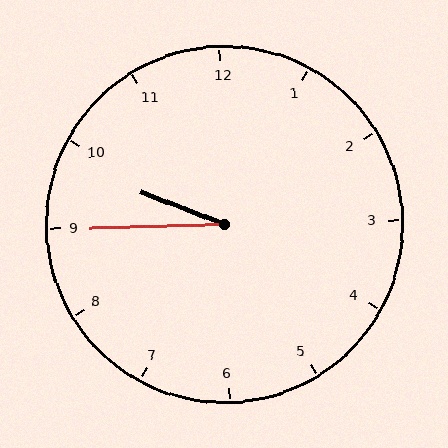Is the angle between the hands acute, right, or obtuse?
It is acute.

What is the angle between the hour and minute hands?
Approximately 22 degrees.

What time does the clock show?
9:45.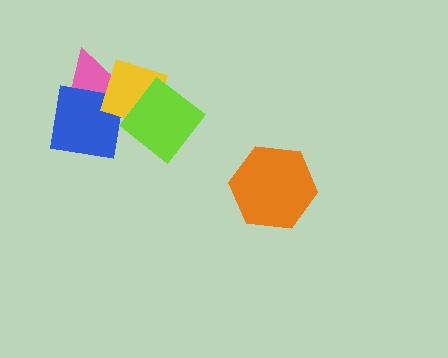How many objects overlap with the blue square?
2 objects overlap with the blue square.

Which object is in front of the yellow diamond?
The lime diamond is in front of the yellow diamond.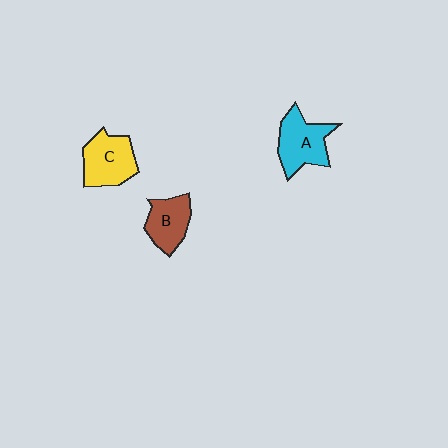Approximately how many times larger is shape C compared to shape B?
Approximately 1.2 times.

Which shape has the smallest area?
Shape B (brown).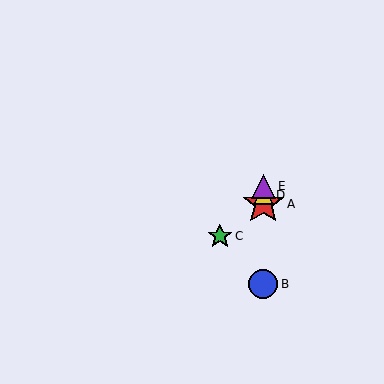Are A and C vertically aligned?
No, A is at x≈263 and C is at x≈220.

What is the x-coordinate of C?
Object C is at x≈220.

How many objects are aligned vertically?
4 objects (A, B, D, E) are aligned vertically.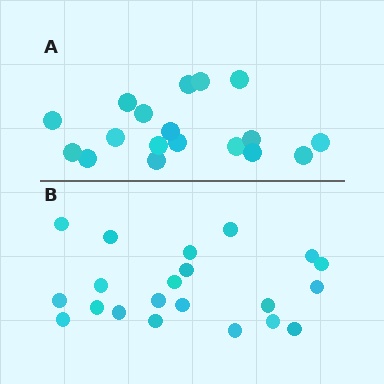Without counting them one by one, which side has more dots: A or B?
Region B (the bottom region) has more dots.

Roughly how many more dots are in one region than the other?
Region B has just a few more — roughly 2 or 3 more dots than region A.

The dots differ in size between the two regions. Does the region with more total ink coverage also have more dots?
No. Region A has more total ink coverage because its dots are larger, but region B actually contains more individual dots. Total area can be misleading — the number of items is what matters here.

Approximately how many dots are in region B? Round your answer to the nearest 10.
About 20 dots. (The exact count is 21, which rounds to 20.)